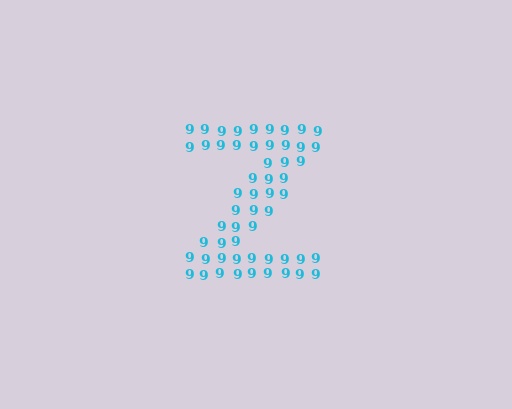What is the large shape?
The large shape is the letter Z.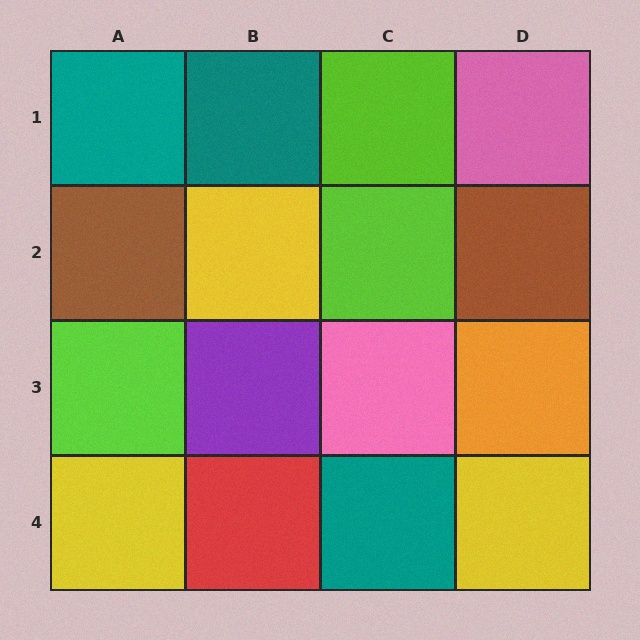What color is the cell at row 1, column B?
Teal.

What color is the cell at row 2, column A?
Brown.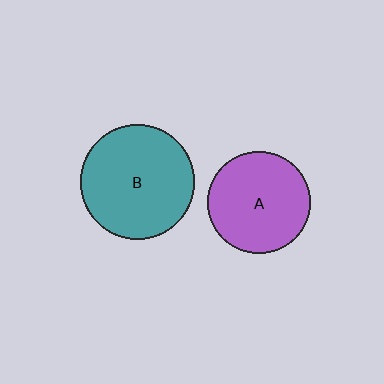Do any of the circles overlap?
No, none of the circles overlap.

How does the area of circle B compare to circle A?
Approximately 1.3 times.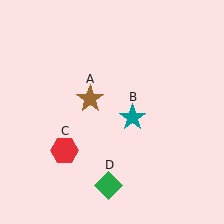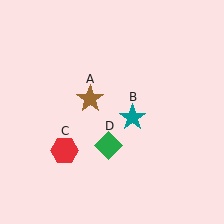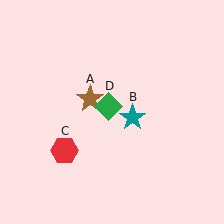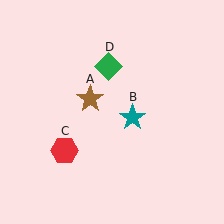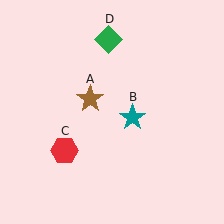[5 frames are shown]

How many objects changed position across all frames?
1 object changed position: green diamond (object D).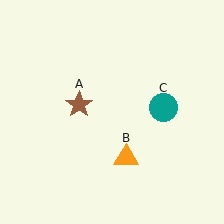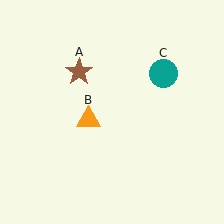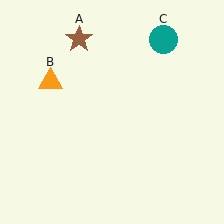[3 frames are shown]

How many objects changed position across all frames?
3 objects changed position: brown star (object A), orange triangle (object B), teal circle (object C).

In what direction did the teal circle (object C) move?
The teal circle (object C) moved up.